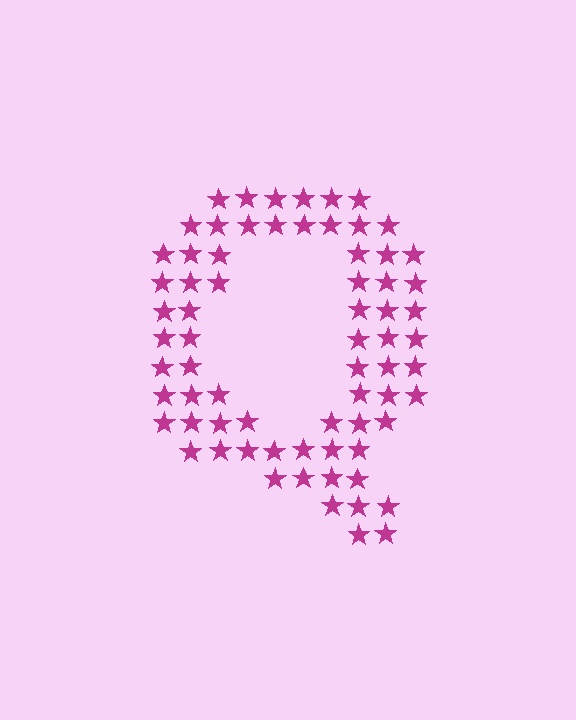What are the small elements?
The small elements are stars.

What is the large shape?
The large shape is the letter Q.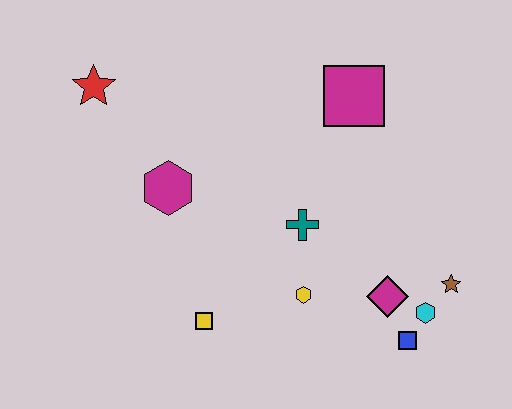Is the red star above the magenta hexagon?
Yes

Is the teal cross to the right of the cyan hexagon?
No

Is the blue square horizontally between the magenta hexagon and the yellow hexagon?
No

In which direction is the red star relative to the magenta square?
The red star is to the left of the magenta square.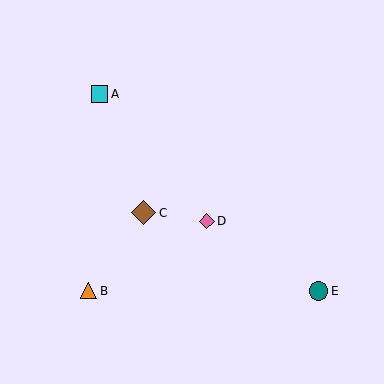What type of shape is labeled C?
Shape C is a brown diamond.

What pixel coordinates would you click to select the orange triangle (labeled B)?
Click at (88, 291) to select the orange triangle B.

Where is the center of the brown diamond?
The center of the brown diamond is at (144, 213).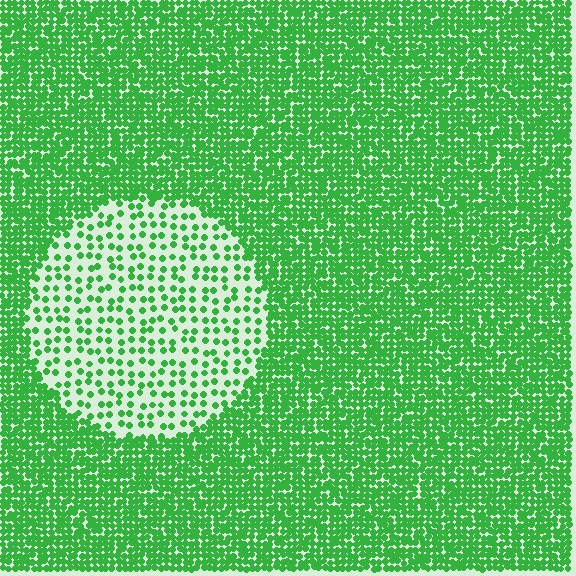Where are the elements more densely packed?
The elements are more densely packed outside the circle boundary.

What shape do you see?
I see a circle.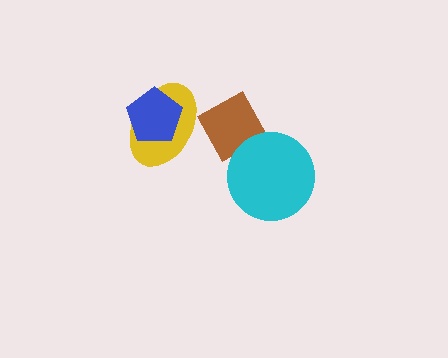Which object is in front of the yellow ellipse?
The blue pentagon is in front of the yellow ellipse.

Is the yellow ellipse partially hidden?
Yes, it is partially covered by another shape.